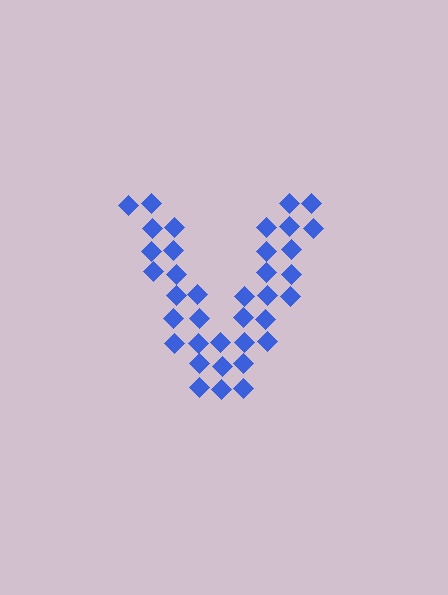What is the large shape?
The large shape is the letter V.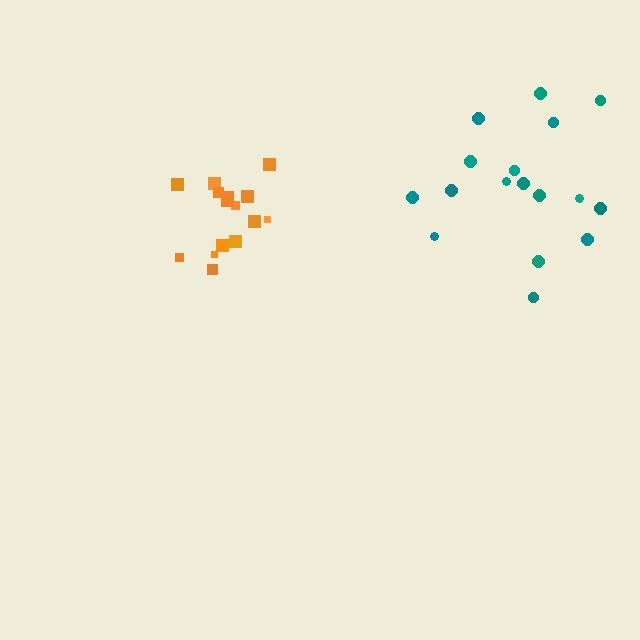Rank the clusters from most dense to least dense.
orange, teal.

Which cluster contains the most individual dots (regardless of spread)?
Teal (17).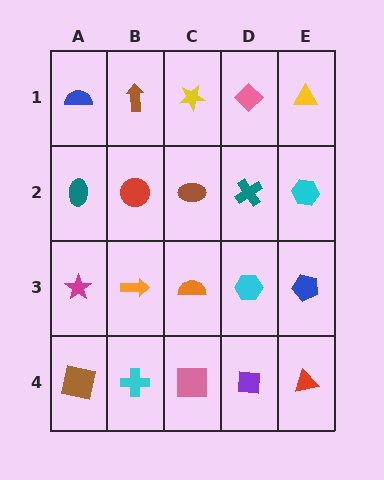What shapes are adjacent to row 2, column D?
A pink diamond (row 1, column D), a cyan hexagon (row 3, column D), a brown ellipse (row 2, column C), a cyan hexagon (row 2, column E).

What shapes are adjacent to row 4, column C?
An orange semicircle (row 3, column C), a cyan cross (row 4, column B), a purple square (row 4, column D).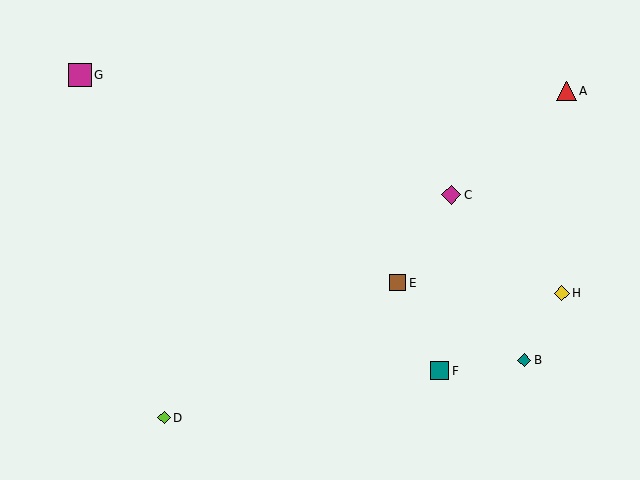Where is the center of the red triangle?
The center of the red triangle is at (567, 91).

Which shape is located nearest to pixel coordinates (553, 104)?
The red triangle (labeled A) at (567, 91) is nearest to that location.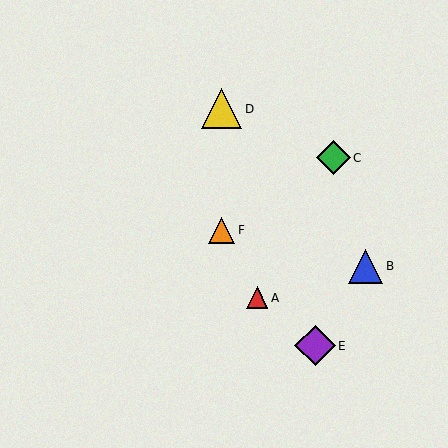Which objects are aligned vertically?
Objects D, F are aligned vertically.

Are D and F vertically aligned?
Yes, both are at x≈222.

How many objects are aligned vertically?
2 objects (D, F) are aligned vertically.